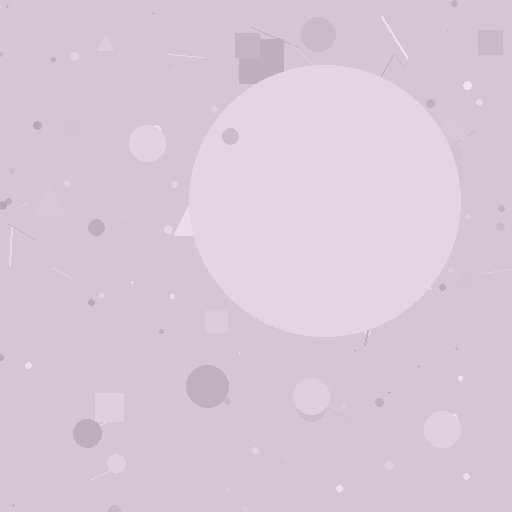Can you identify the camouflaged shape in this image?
The camouflaged shape is a circle.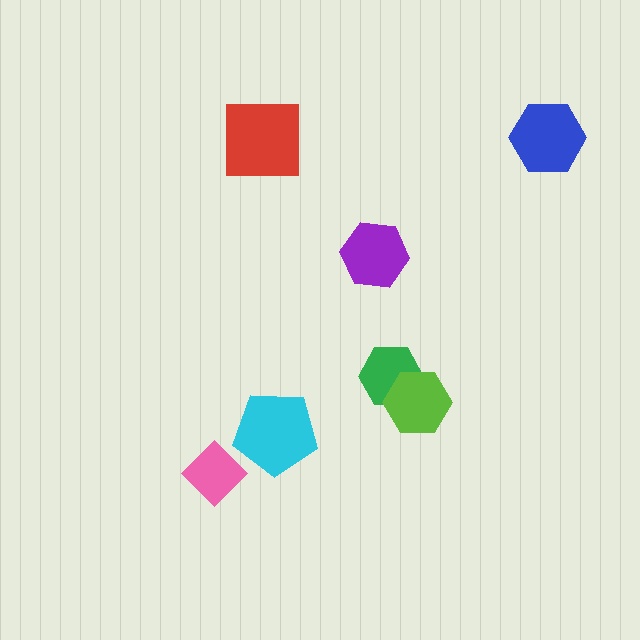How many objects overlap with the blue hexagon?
0 objects overlap with the blue hexagon.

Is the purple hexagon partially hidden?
No, no other shape covers it.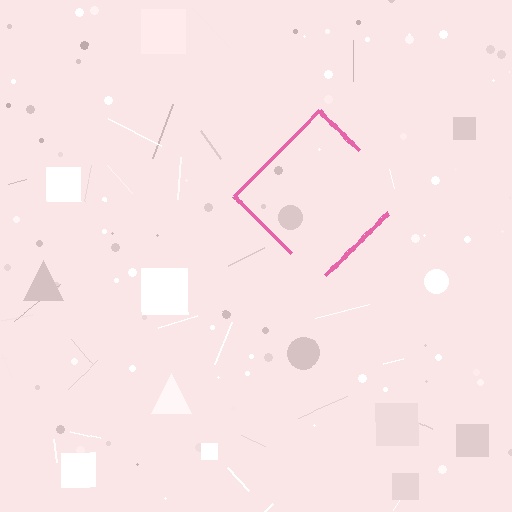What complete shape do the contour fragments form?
The contour fragments form a diamond.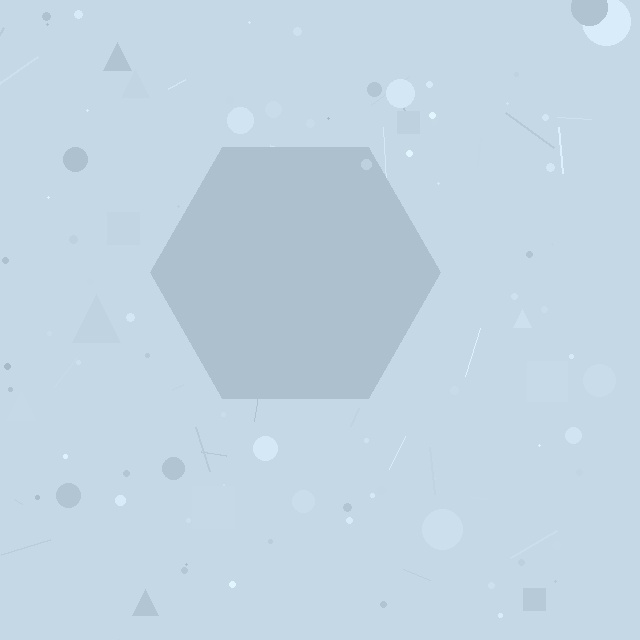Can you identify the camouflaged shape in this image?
The camouflaged shape is a hexagon.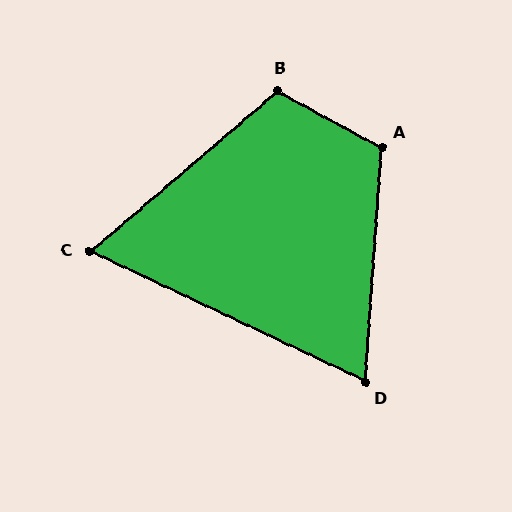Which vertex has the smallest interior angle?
C, at approximately 66 degrees.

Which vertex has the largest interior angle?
A, at approximately 114 degrees.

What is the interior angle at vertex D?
Approximately 69 degrees (acute).